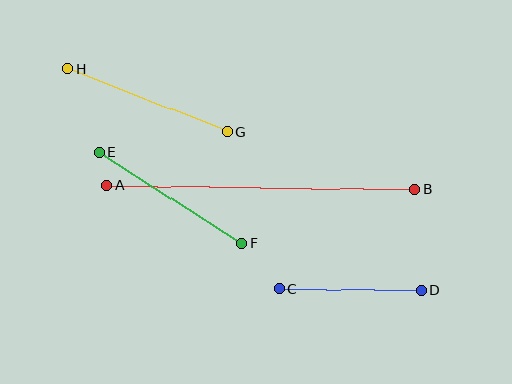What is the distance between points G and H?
The distance is approximately 171 pixels.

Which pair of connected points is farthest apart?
Points A and B are farthest apart.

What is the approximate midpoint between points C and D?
The midpoint is at approximately (350, 289) pixels.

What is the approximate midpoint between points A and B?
The midpoint is at approximately (261, 187) pixels.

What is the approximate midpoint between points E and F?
The midpoint is at approximately (171, 198) pixels.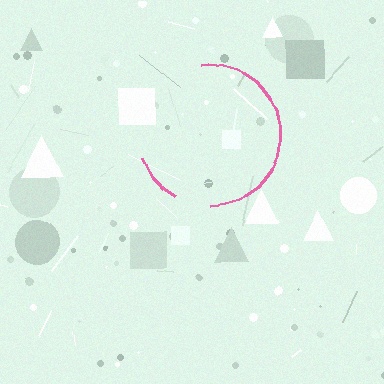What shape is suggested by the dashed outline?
The dashed outline suggests a circle.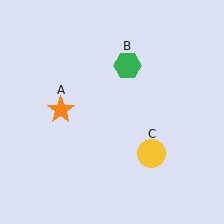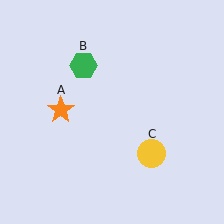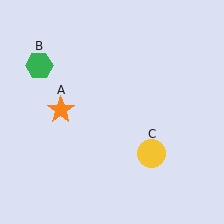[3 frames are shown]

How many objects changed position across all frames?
1 object changed position: green hexagon (object B).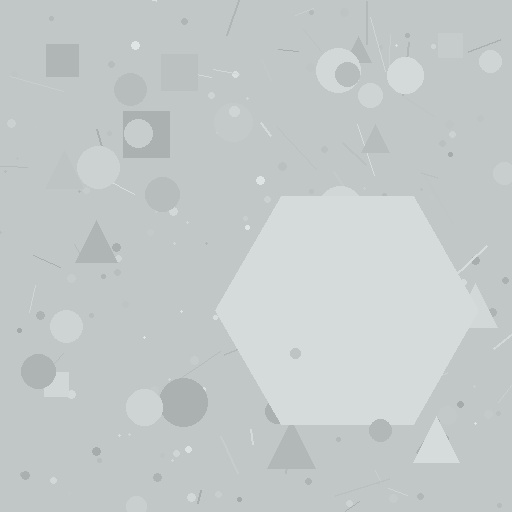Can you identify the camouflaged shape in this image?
The camouflaged shape is a hexagon.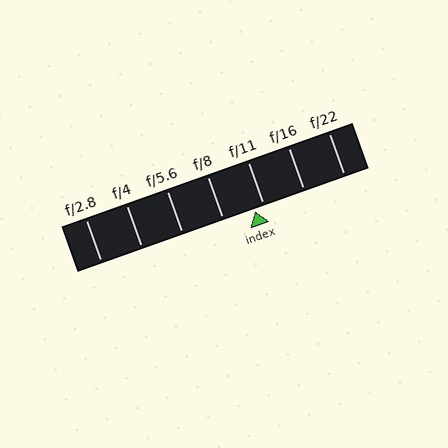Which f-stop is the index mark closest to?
The index mark is closest to f/11.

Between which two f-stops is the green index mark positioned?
The index mark is between f/8 and f/11.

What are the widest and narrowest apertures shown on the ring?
The widest aperture shown is f/2.8 and the narrowest is f/22.